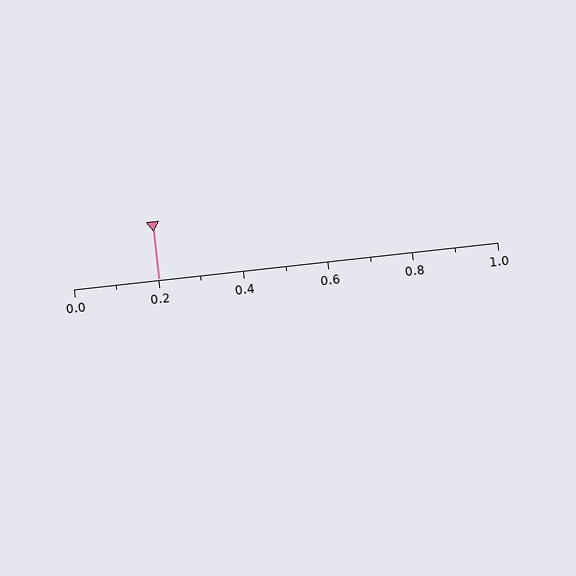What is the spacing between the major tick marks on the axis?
The major ticks are spaced 0.2 apart.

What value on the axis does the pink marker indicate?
The marker indicates approximately 0.2.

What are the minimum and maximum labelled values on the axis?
The axis runs from 0.0 to 1.0.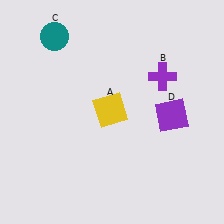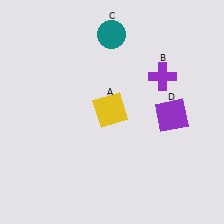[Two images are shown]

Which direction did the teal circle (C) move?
The teal circle (C) moved right.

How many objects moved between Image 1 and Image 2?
1 object moved between the two images.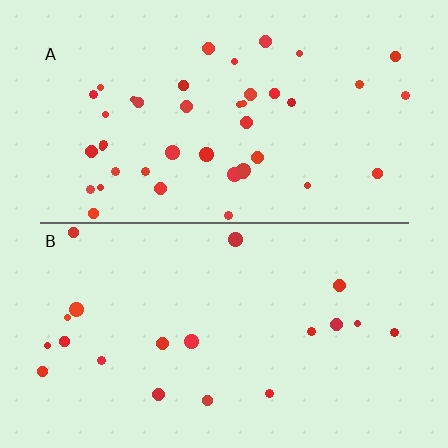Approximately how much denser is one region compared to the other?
Approximately 2.2× — region A over region B.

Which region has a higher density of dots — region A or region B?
A (the top).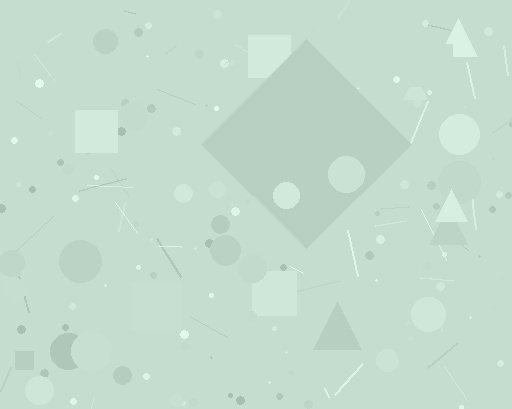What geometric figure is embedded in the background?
A diamond is embedded in the background.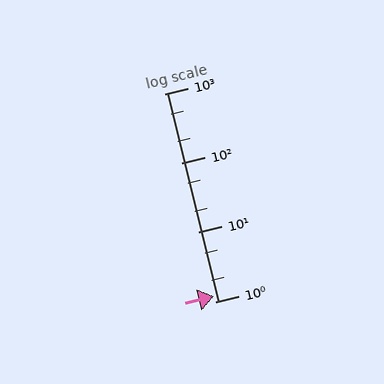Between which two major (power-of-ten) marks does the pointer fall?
The pointer is between 1 and 10.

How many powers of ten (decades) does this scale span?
The scale spans 3 decades, from 1 to 1000.